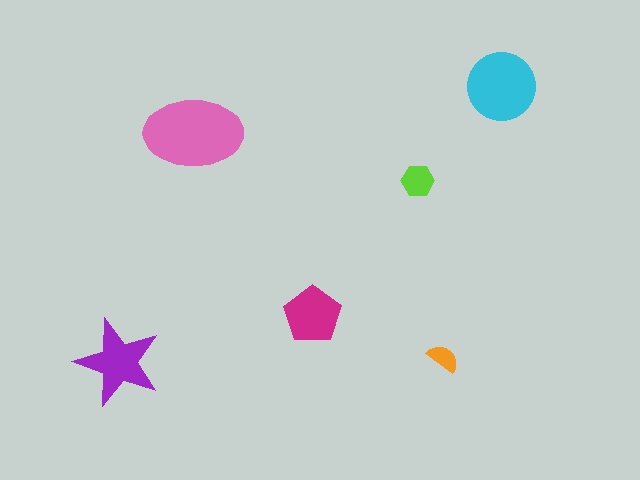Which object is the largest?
The pink ellipse.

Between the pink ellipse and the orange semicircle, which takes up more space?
The pink ellipse.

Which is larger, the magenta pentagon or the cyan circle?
The cyan circle.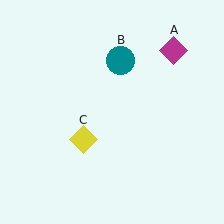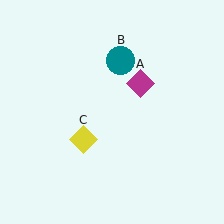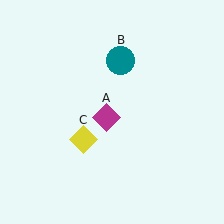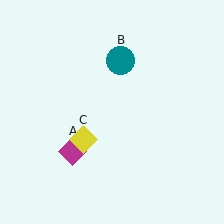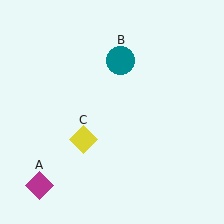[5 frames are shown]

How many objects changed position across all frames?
1 object changed position: magenta diamond (object A).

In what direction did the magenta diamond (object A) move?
The magenta diamond (object A) moved down and to the left.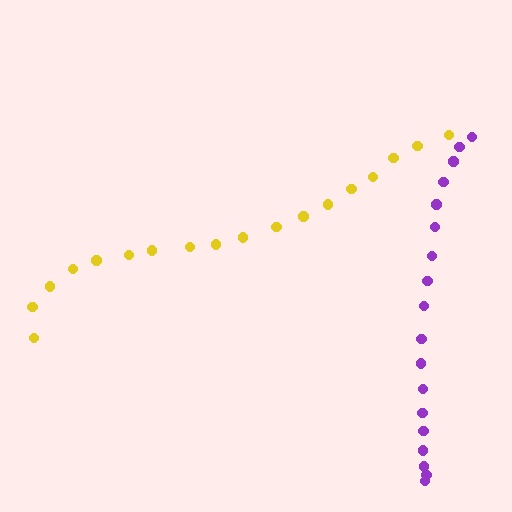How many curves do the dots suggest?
There are 2 distinct paths.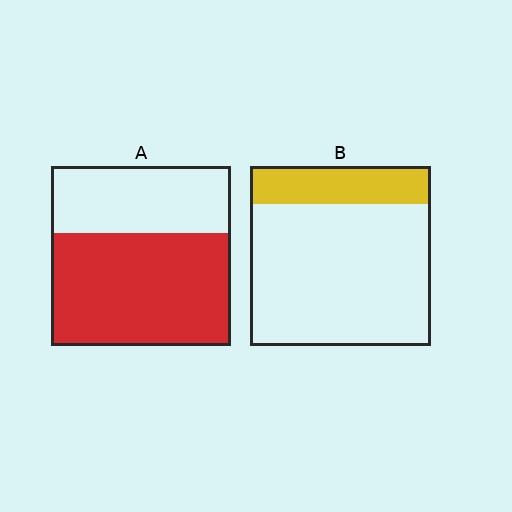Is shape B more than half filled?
No.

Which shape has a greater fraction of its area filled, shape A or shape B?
Shape A.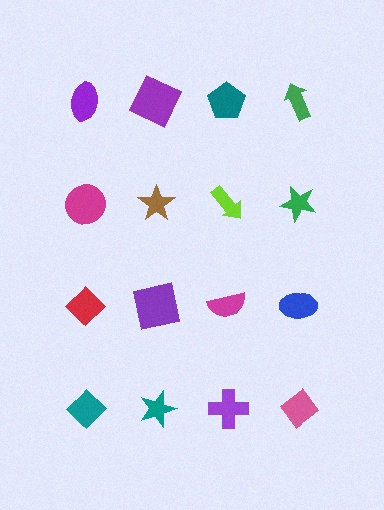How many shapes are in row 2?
4 shapes.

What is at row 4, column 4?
A pink diamond.